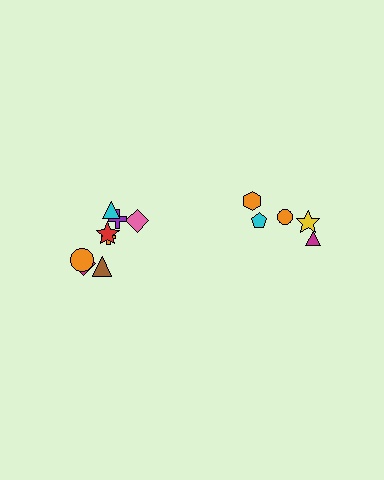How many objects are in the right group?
There are 5 objects.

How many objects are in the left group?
There are 8 objects.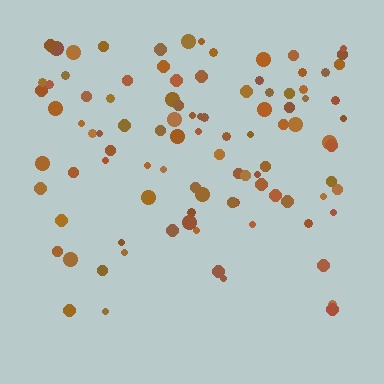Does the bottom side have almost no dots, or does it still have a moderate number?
Still a moderate number, just noticeably fewer than the top.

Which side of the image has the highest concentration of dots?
The top.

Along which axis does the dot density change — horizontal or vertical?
Vertical.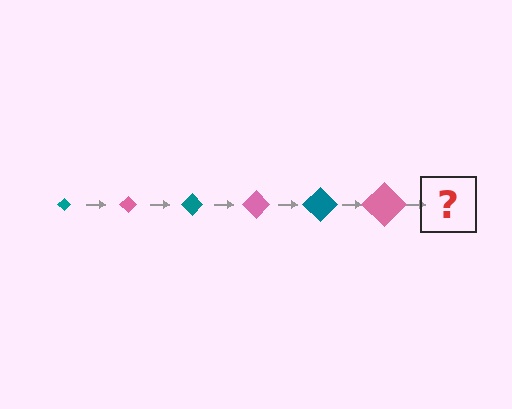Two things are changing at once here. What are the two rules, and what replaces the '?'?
The two rules are that the diamond grows larger each step and the color cycles through teal and pink. The '?' should be a teal diamond, larger than the previous one.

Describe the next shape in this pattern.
It should be a teal diamond, larger than the previous one.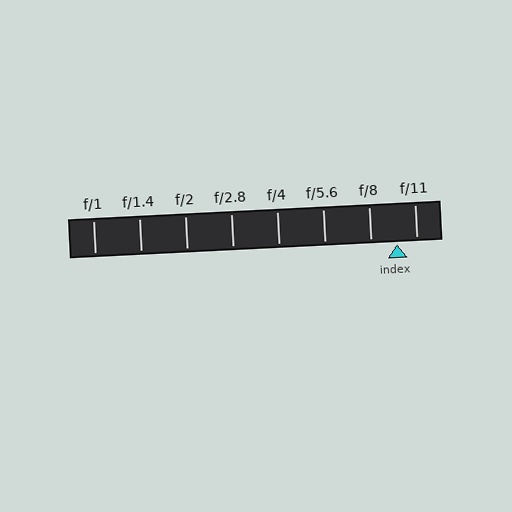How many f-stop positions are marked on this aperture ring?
There are 8 f-stop positions marked.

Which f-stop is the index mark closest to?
The index mark is closest to f/11.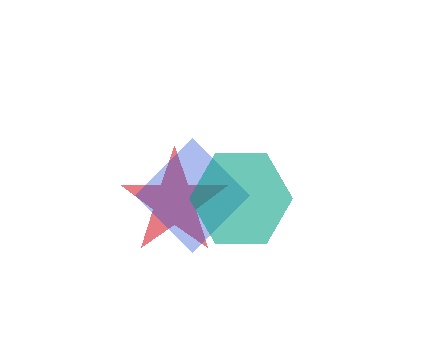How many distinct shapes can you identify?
There are 3 distinct shapes: a red star, a blue diamond, a teal hexagon.